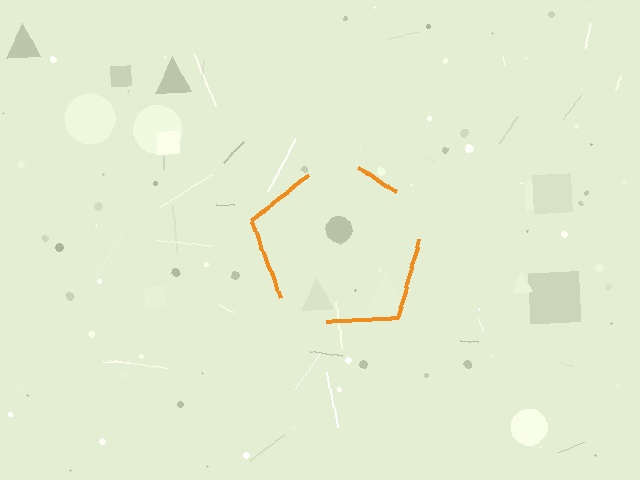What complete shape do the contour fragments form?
The contour fragments form a pentagon.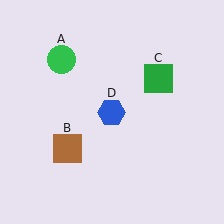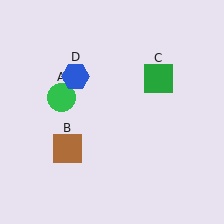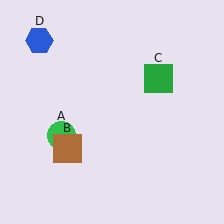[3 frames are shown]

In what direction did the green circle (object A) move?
The green circle (object A) moved down.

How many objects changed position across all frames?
2 objects changed position: green circle (object A), blue hexagon (object D).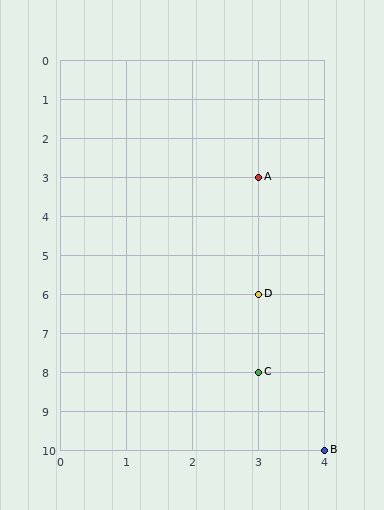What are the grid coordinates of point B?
Point B is at grid coordinates (4, 10).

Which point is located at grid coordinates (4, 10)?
Point B is at (4, 10).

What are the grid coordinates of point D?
Point D is at grid coordinates (3, 6).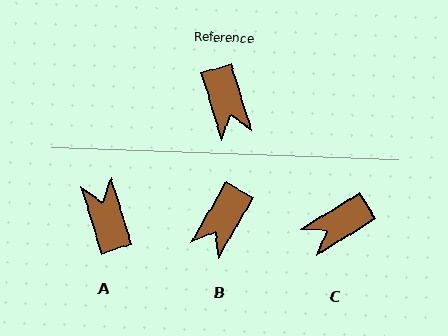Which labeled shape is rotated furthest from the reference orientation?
A, about 180 degrees away.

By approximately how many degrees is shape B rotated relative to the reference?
Approximately 47 degrees clockwise.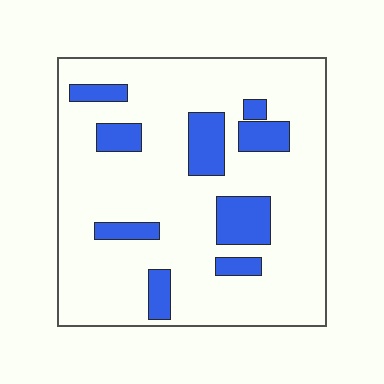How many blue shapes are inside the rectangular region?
9.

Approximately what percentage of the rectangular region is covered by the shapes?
Approximately 20%.